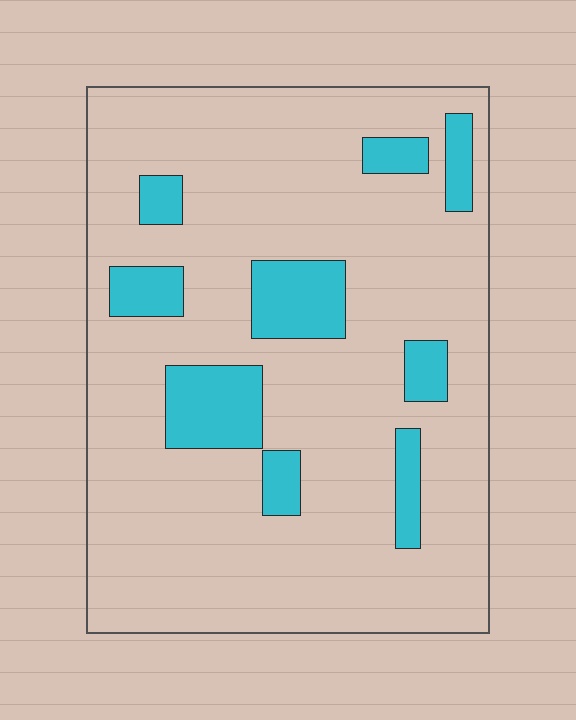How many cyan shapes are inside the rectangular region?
9.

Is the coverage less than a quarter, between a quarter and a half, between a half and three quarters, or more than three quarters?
Less than a quarter.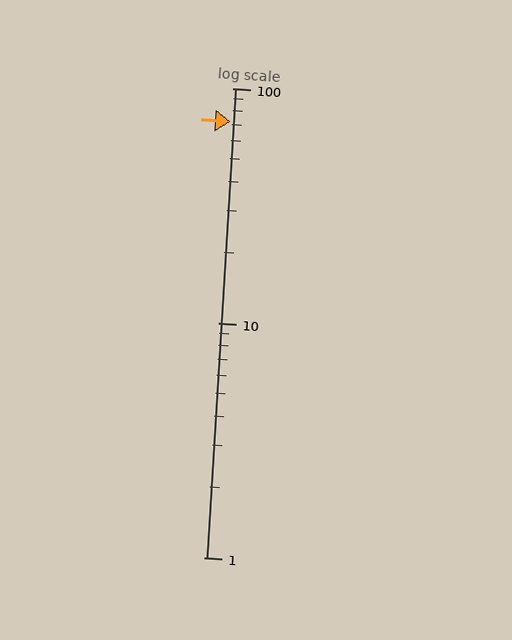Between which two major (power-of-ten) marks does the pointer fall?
The pointer is between 10 and 100.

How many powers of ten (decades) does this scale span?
The scale spans 2 decades, from 1 to 100.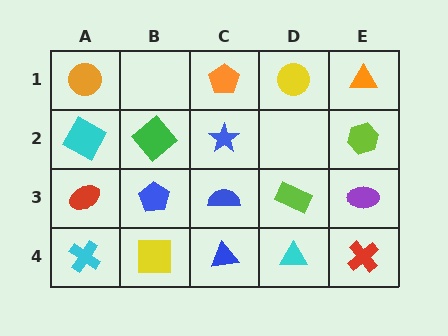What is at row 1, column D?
A yellow circle.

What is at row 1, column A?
An orange circle.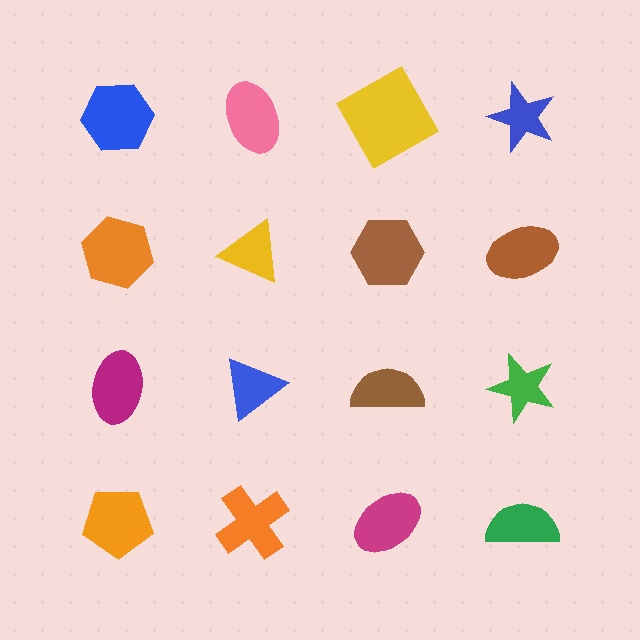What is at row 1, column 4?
A blue star.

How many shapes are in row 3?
4 shapes.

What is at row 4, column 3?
A magenta ellipse.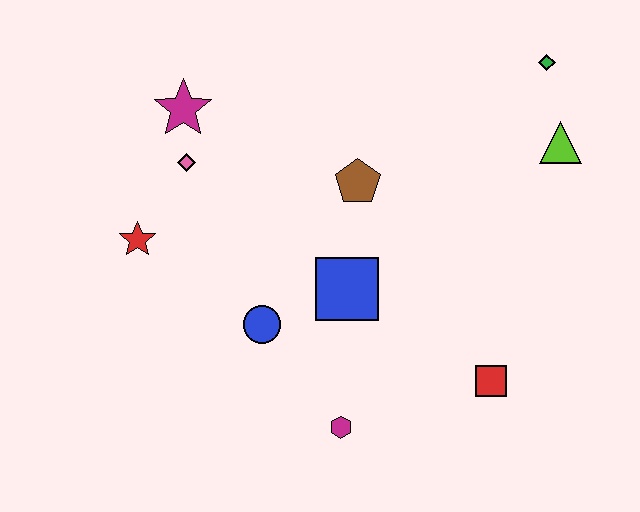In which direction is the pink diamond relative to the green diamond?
The pink diamond is to the left of the green diamond.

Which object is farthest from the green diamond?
The red star is farthest from the green diamond.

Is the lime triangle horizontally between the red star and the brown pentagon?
No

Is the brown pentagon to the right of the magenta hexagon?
Yes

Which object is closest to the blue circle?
The blue square is closest to the blue circle.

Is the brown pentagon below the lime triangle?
Yes